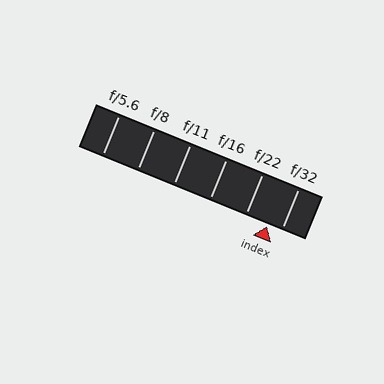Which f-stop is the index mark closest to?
The index mark is closest to f/32.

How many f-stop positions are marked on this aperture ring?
There are 6 f-stop positions marked.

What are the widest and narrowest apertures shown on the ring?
The widest aperture shown is f/5.6 and the narrowest is f/32.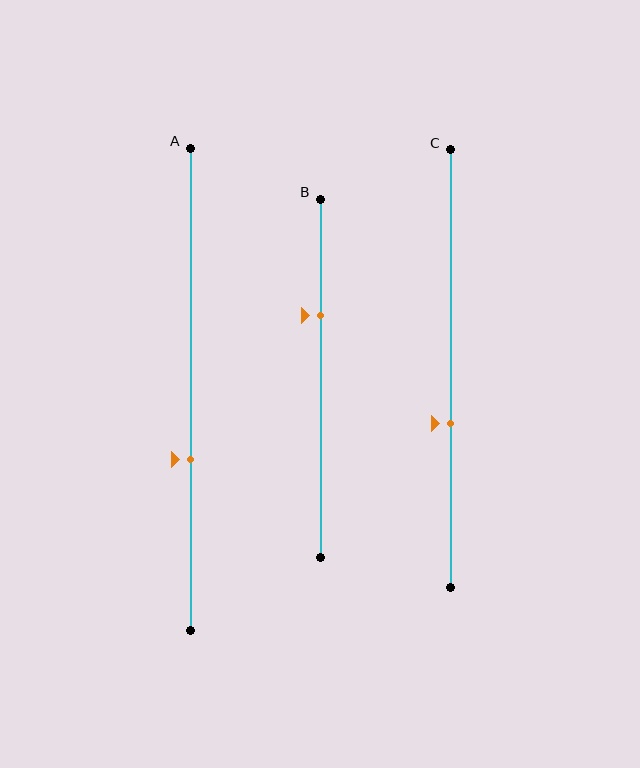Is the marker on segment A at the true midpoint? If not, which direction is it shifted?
No, the marker on segment A is shifted downward by about 15% of the segment length.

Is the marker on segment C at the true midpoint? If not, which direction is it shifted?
No, the marker on segment C is shifted downward by about 13% of the segment length.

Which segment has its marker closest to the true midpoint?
Segment C has its marker closest to the true midpoint.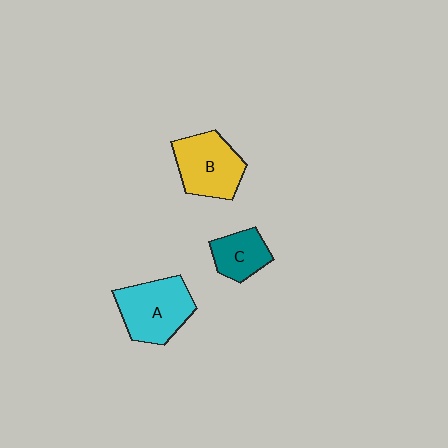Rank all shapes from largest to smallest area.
From largest to smallest: A (cyan), B (yellow), C (teal).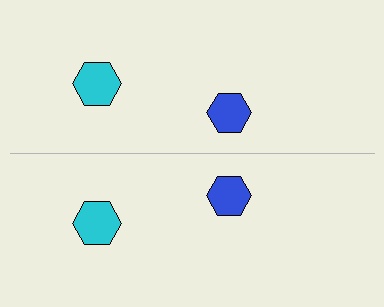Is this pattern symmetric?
Yes, this pattern has bilateral (reflection) symmetry.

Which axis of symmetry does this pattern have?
The pattern has a horizontal axis of symmetry running through the center of the image.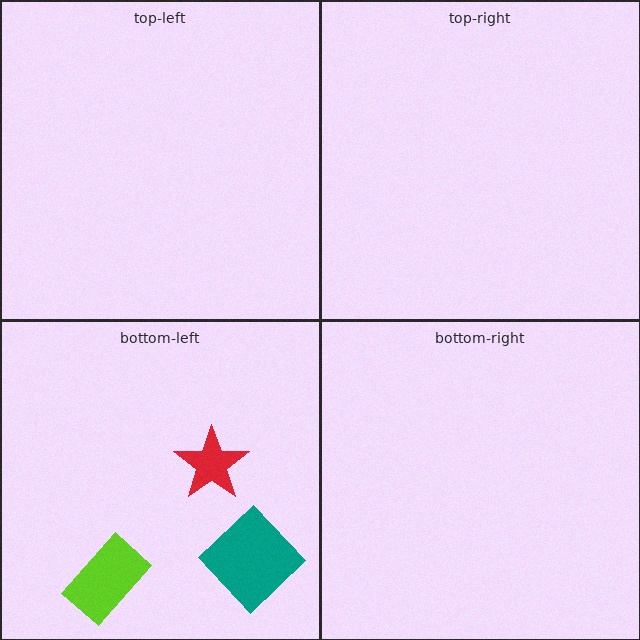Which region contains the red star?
The bottom-left region.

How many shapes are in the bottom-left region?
3.